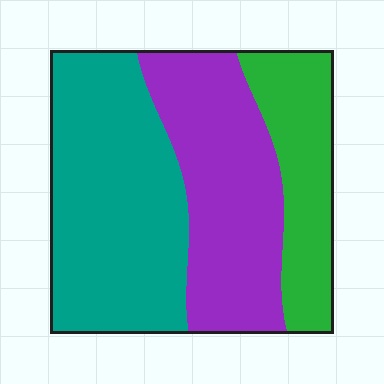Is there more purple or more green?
Purple.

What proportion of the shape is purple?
Purple takes up about one third (1/3) of the shape.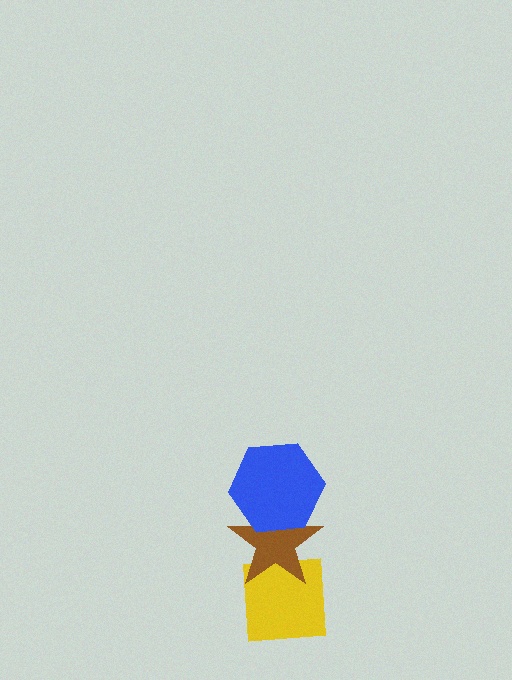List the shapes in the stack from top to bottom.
From top to bottom: the blue hexagon, the brown star, the yellow square.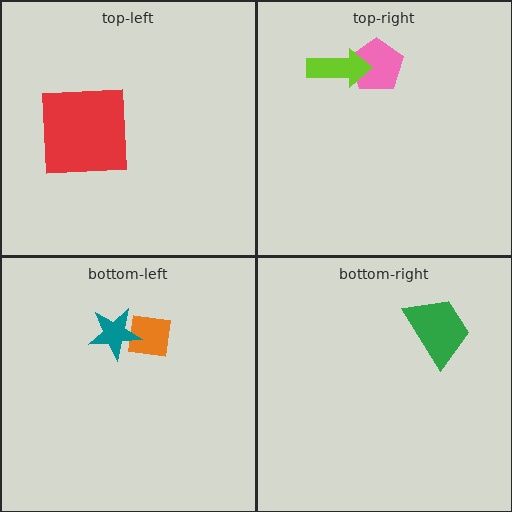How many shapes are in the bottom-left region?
2.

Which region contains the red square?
The top-left region.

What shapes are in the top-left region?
The red square.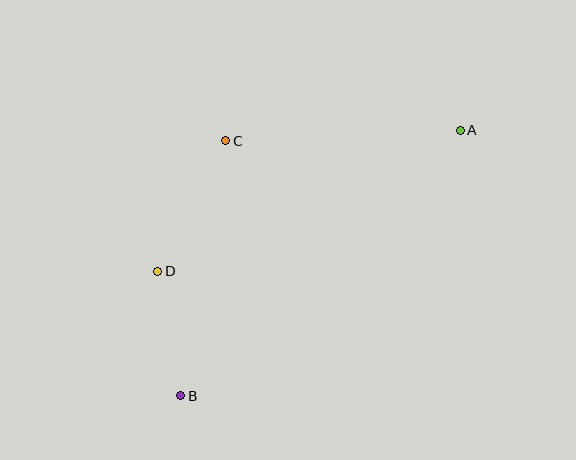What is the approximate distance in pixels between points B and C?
The distance between B and C is approximately 259 pixels.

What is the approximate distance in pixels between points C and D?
The distance between C and D is approximately 147 pixels.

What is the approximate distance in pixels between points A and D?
The distance between A and D is approximately 334 pixels.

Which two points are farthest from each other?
Points A and B are farthest from each other.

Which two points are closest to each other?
Points B and D are closest to each other.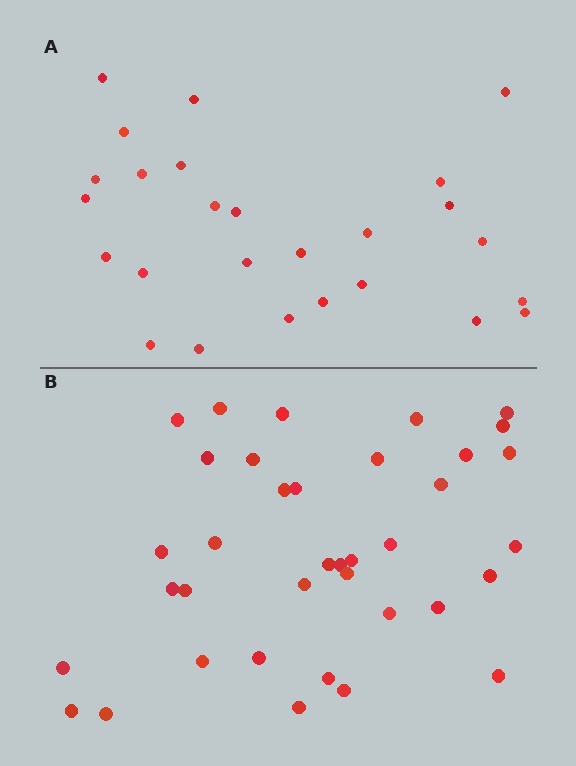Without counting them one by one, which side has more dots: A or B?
Region B (the bottom region) has more dots.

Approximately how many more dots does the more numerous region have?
Region B has roughly 12 or so more dots than region A.